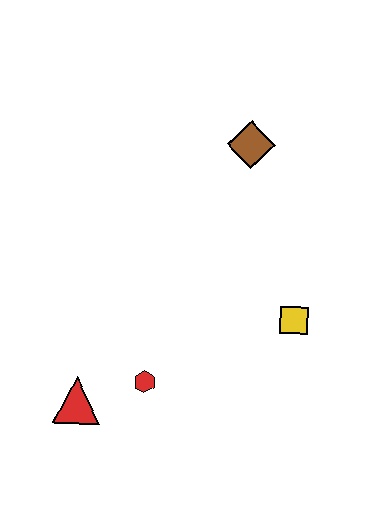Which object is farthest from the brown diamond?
The red triangle is farthest from the brown diamond.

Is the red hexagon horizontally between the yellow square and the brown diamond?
No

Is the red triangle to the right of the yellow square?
No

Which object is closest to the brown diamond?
The yellow square is closest to the brown diamond.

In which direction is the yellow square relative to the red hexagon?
The yellow square is to the right of the red hexagon.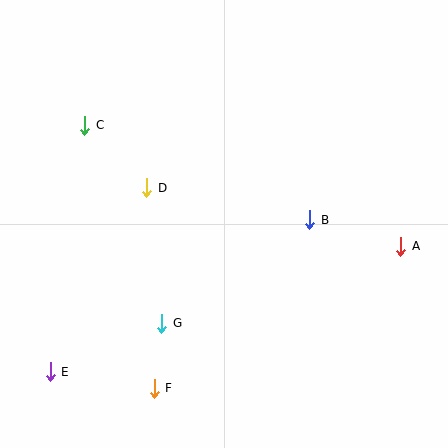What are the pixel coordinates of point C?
Point C is at (85, 125).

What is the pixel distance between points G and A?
The distance between G and A is 251 pixels.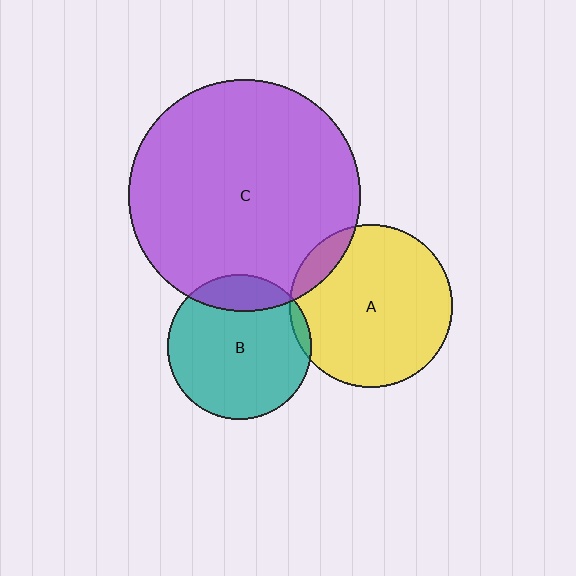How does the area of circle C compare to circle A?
Approximately 2.0 times.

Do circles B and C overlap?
Yes.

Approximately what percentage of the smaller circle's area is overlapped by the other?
Approximately 15%.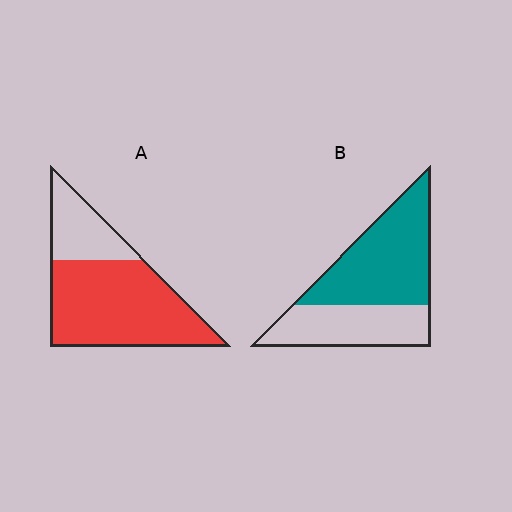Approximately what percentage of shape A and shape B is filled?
A is approximately 70% and B is approximately 60%.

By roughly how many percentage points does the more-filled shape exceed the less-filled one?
By roughly 15 percentage points (A over B).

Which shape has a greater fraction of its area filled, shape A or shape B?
Shape A.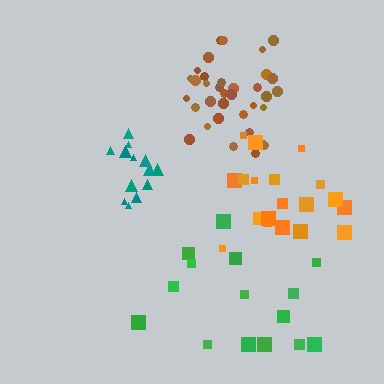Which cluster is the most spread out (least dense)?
Green.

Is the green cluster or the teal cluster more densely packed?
Teal.